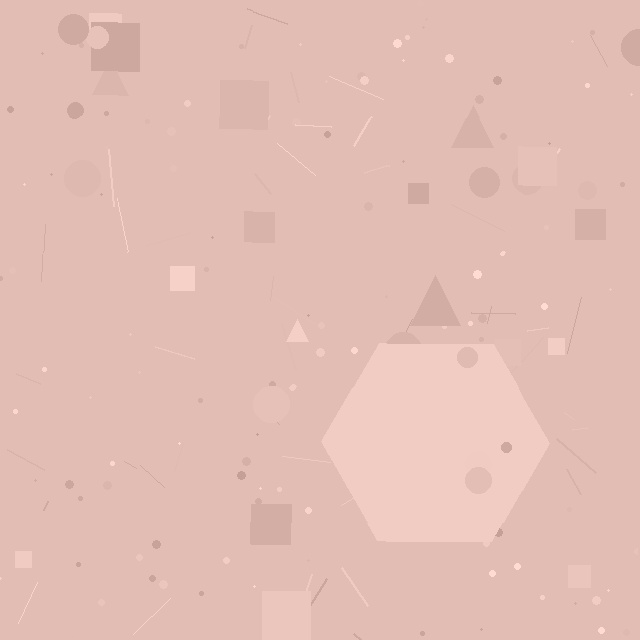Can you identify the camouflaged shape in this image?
The camouflaged shape is a hexagon.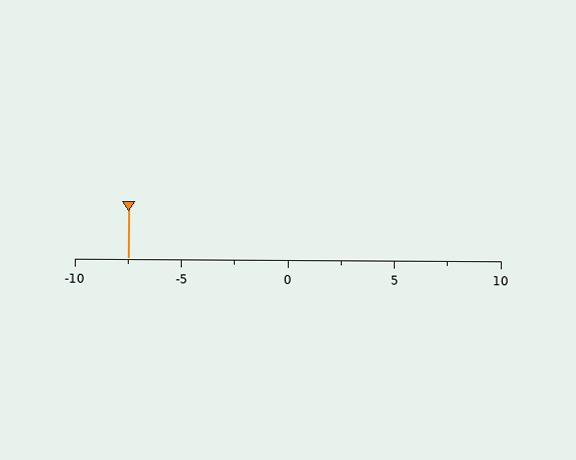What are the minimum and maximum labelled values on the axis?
The axis runs from -10 to 10.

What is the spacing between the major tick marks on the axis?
The major ticks are spaced 5 apart.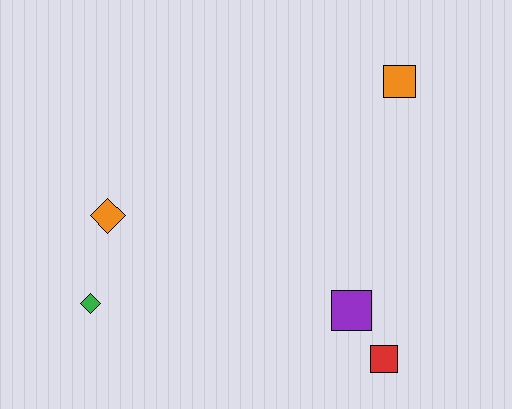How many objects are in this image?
There are 5 objects.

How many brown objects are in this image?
There are no brown objects.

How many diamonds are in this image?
There are 2 diamonds.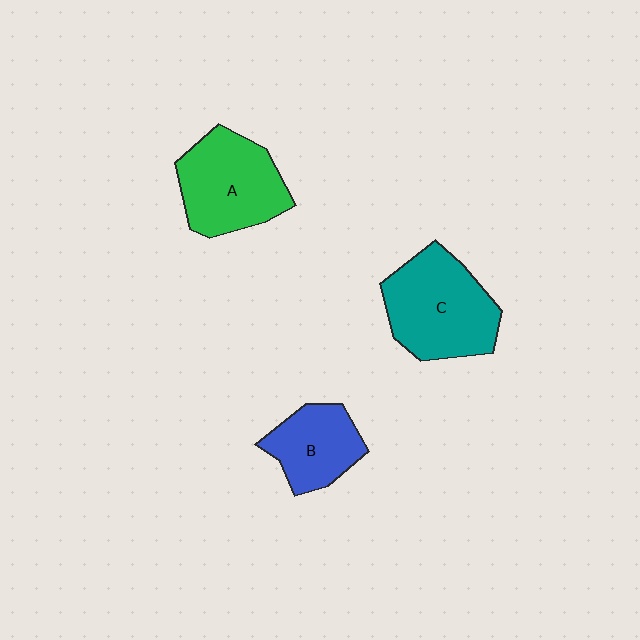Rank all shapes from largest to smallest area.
From largest to smallest: C (teal), A (green), B (blue).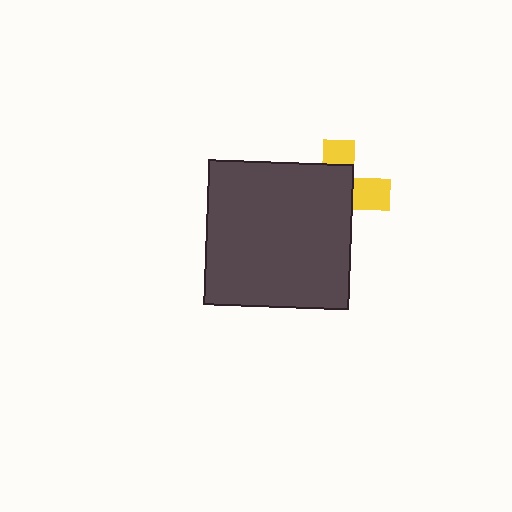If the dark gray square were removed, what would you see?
You would see the complete yellow cross.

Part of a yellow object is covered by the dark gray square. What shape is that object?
It is a cross.